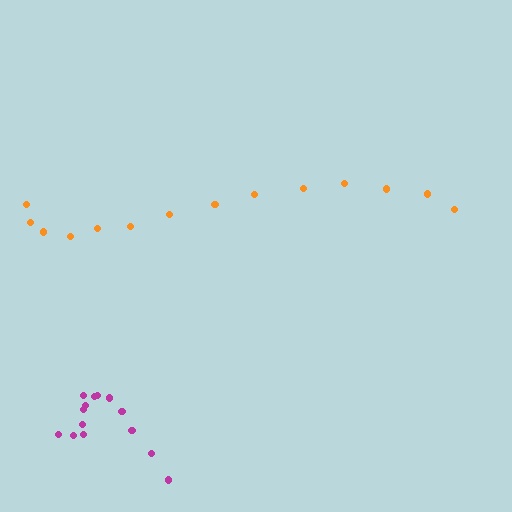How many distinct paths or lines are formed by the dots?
There are 2 distinct paths.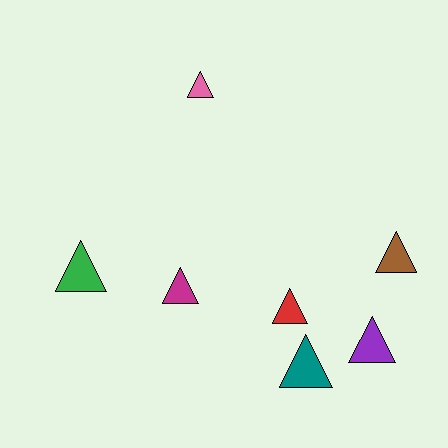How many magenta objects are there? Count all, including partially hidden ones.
There is 1 magenta object.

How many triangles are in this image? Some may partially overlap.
There are 7 triangles.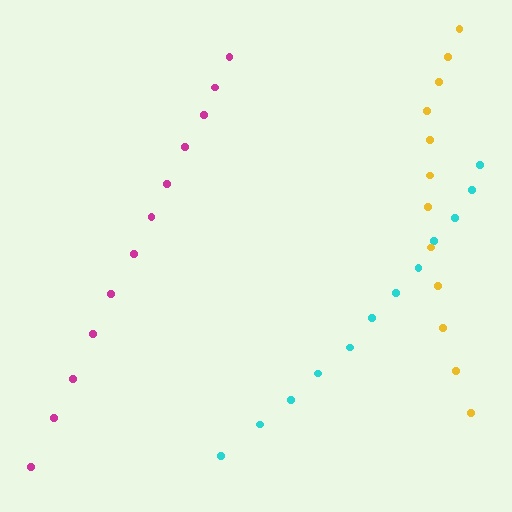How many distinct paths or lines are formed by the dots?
There are 3 distinct paths.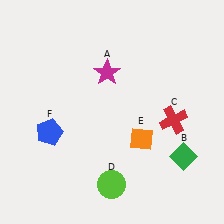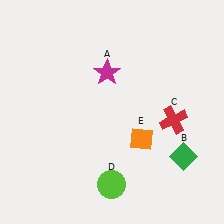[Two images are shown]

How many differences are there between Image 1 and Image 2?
There is 1 difference between the two images.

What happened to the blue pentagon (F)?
The blue pentagon (F) was removed in Image 2. It was in the bottom-left area of Image 1.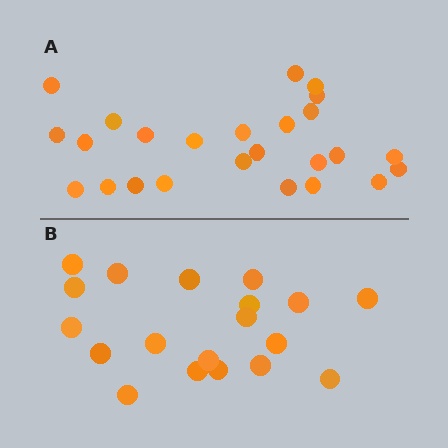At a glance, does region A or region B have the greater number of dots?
Region A (the top region) has more dots.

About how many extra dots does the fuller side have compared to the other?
Region A has about 6 more dots than region B.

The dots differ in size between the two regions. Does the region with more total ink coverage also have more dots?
No. Region B has more total ink coverage because its dots are larger, but region A actually contains more individual dots. Total area can be misleading — the number of items is what matters here.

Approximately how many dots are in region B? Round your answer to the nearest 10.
About 20 dots. (The exact count is 19, which rounds to 20.)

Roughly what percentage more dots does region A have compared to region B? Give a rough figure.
About 30% more.